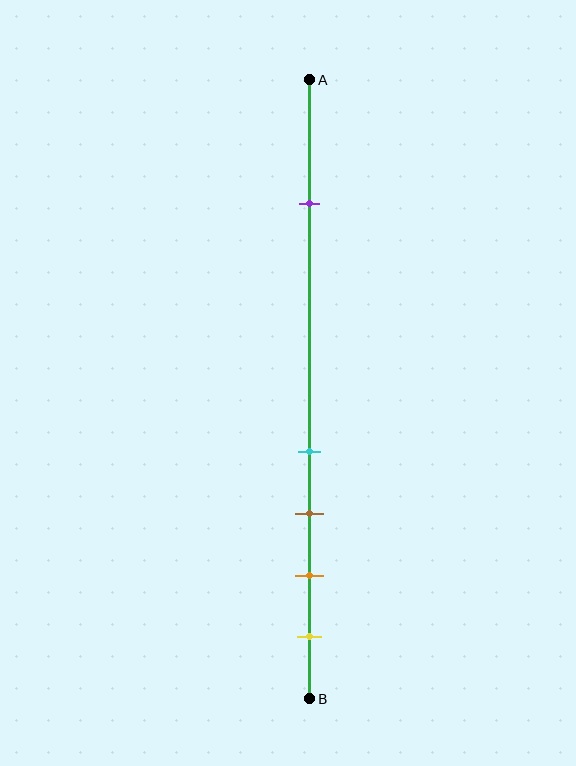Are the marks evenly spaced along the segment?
No, the marks are not evenly spaced.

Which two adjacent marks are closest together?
The cyan and brown marks are the closest adjacent pair.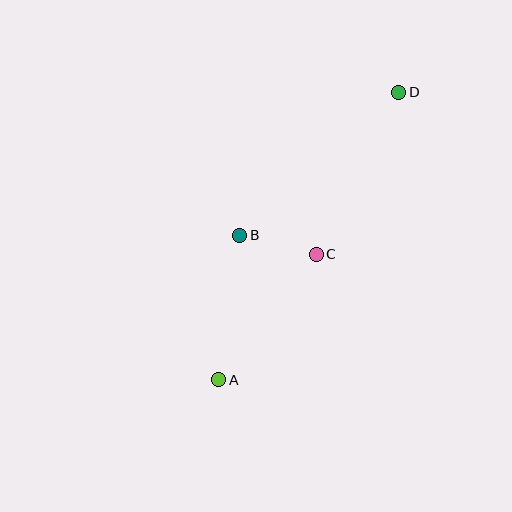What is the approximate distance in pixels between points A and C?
The distance between A and C is approximately 159 pixels.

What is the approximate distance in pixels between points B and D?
The distance between B and D is approximately 214 pixels.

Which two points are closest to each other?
Points B and C are closest to each other.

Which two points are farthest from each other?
Points A and D are farthest from each other.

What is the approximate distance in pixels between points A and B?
The distance between A and B is approximately 146 pixels.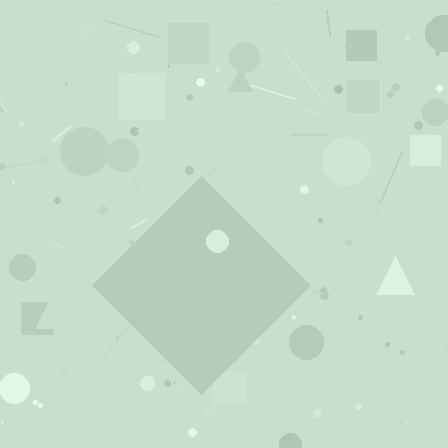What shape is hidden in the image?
A diamond is hidden in the image.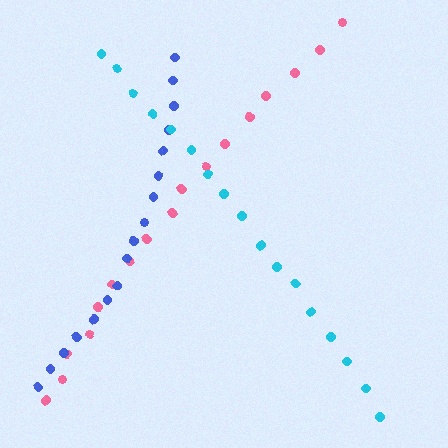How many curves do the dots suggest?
There are 3 distinct paths.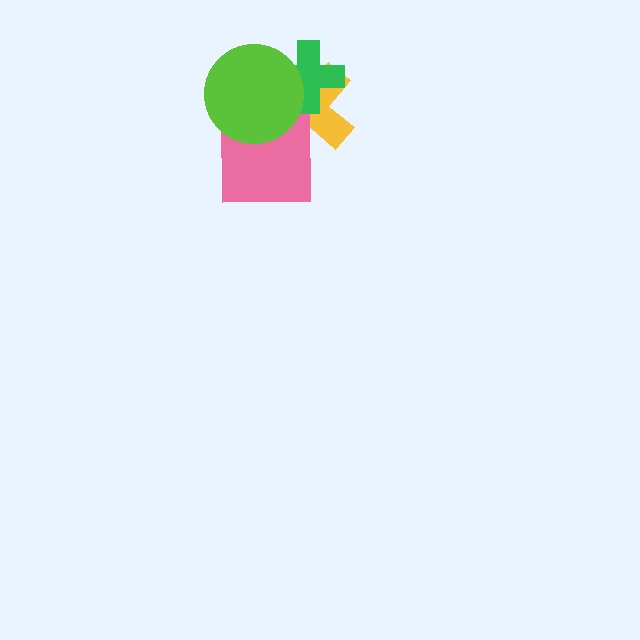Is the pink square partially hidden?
Yes, it is partially covered by another shape.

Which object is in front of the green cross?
The lime circle is in front of the green cross.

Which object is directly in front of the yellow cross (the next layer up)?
The green cross is directly in front of the yellow cross.